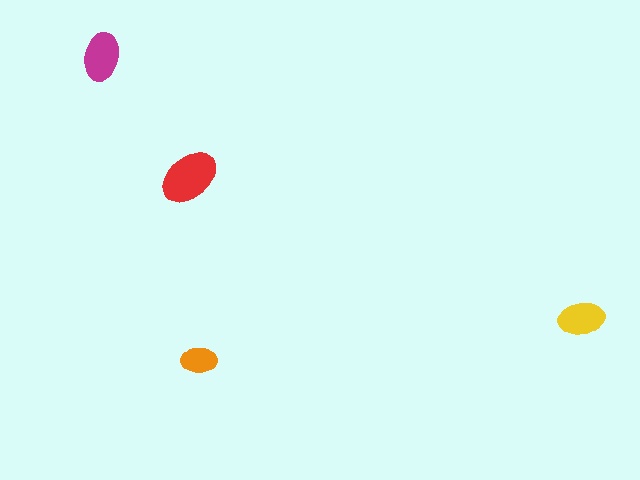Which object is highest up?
The magenta ellipse is topmost.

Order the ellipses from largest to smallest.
the red one, the magenta one, the yellow one, the orange one.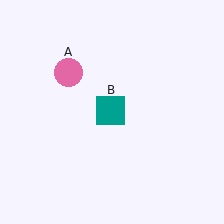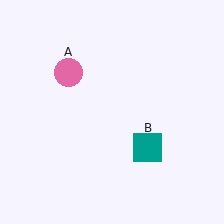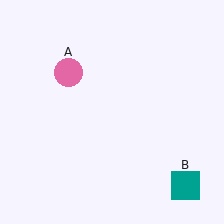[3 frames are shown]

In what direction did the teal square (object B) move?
The teal square (object B) moved down and to the right.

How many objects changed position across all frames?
1 object changed position: teal square (object B).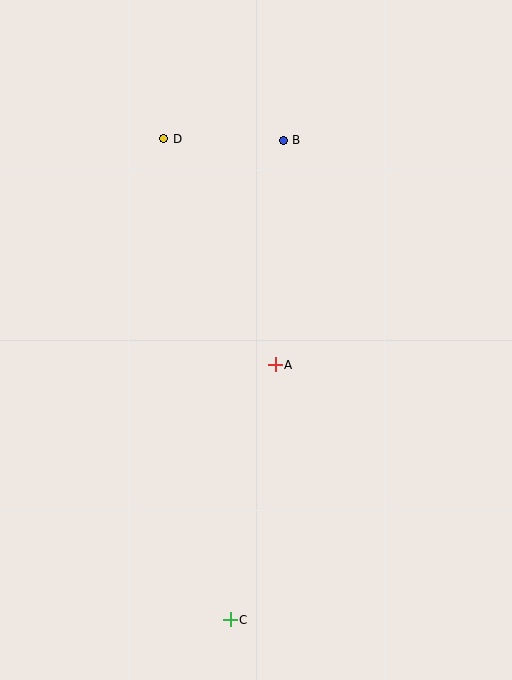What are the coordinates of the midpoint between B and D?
The midpoint between B and D is at (224, 140).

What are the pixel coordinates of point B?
Point B is at (283, 140).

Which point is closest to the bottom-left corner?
Point C is closest to the bottom-left corner.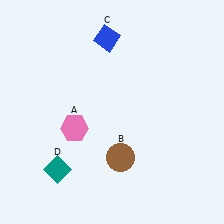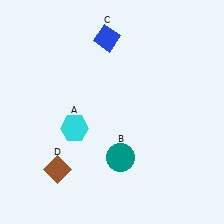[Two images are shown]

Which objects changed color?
A changed from pink to cyan. B changed from brown to teal. D changed from teal to brown.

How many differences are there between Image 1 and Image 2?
There are 3 differences between the two images.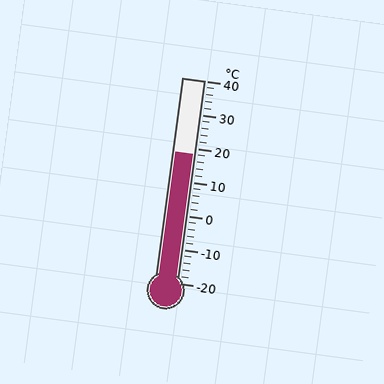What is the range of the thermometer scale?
The thermometer scale ranges from -20°C to 40°C.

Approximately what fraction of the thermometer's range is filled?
The thermometer is filled to approximately 65% of its range.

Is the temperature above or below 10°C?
The temperature is above 10°C.